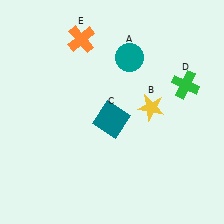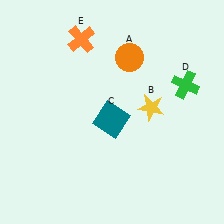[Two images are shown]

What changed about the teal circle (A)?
In Image 1, A is teal. In Image 2, it changed to orange.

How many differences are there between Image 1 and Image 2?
There is 1 difference between the two images.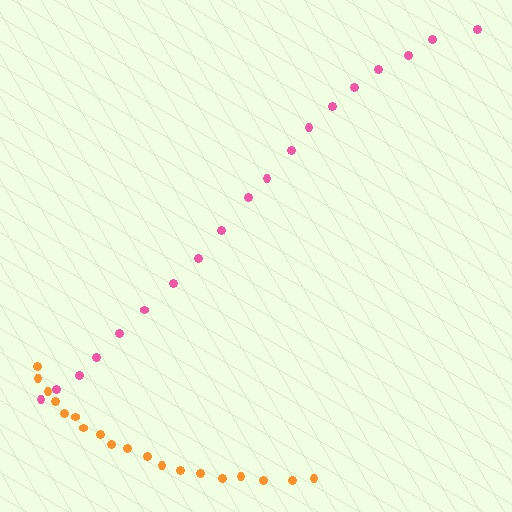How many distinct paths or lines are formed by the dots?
There are 2 distinct paths.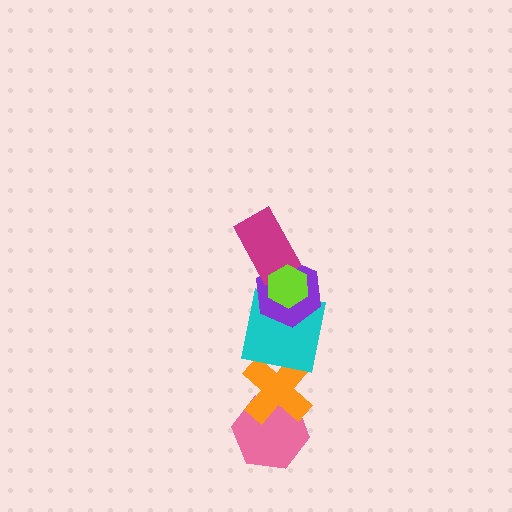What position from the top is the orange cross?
The orange cross is 5th from the top.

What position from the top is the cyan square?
The cyan square is 4th from the top.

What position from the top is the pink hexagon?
The pink hexagon is 6th from the top.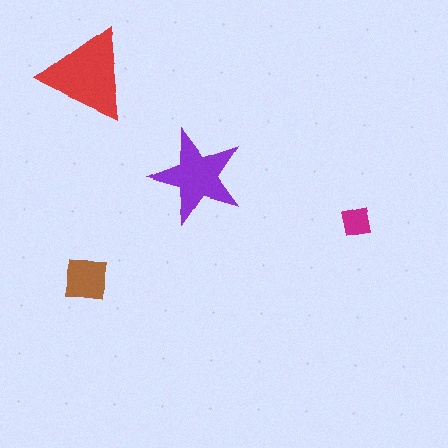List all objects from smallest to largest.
The magenta square, the brown square, the purple star, the red triangle.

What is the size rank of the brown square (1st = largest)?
3rd.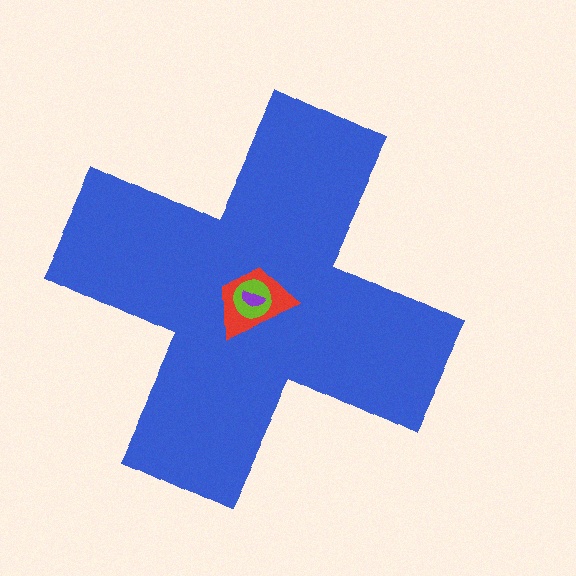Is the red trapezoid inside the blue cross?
Yes.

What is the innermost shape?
The purple semicircle.